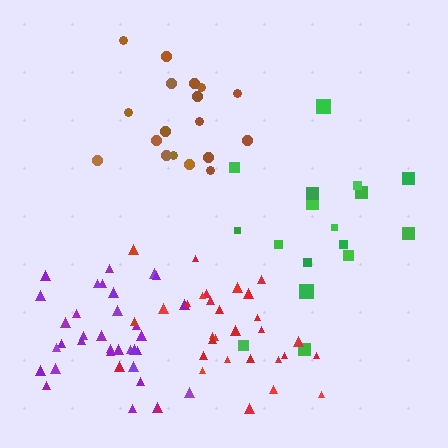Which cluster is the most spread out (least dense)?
Green.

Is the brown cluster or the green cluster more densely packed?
Brown.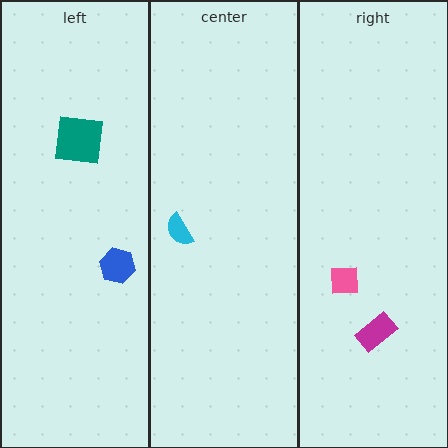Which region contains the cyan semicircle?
The center region.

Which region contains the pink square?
The right region.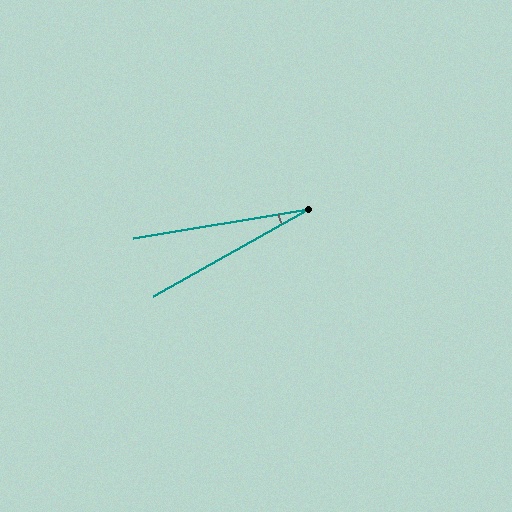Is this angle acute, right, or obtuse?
It is acute.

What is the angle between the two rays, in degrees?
Approximately 20 degrees.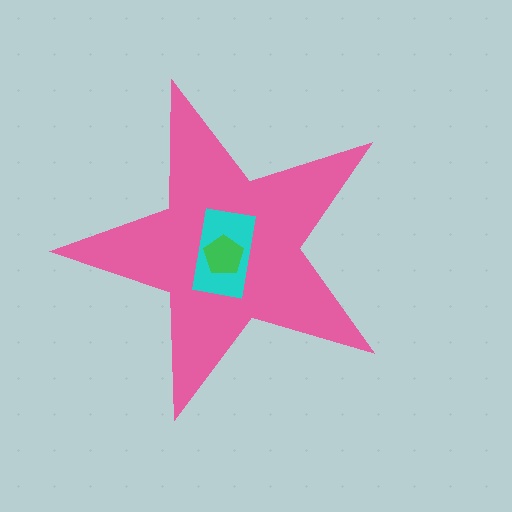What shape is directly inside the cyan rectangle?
The green pentagon.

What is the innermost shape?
The green pentagon.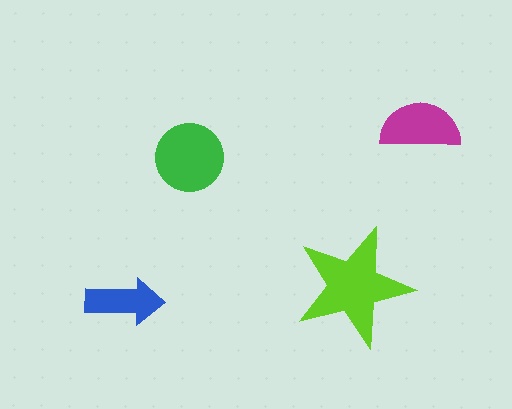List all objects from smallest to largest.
The blue arrow, the magenta semicircle, the green circle, the lime star.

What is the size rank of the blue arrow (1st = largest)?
4th.